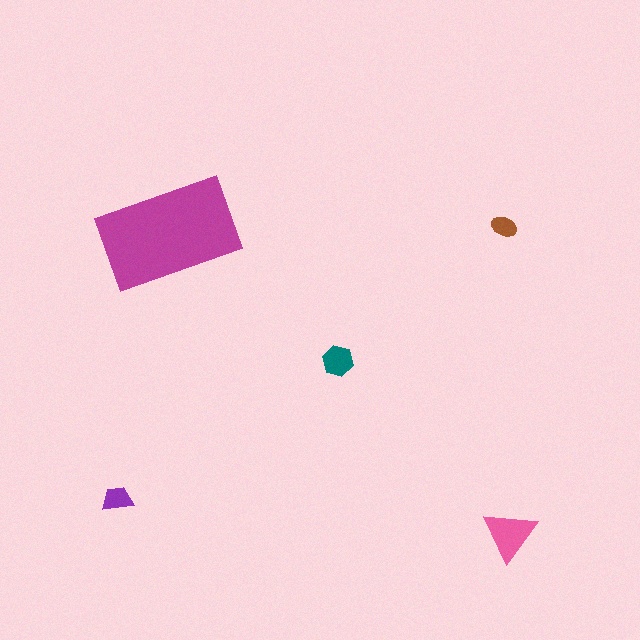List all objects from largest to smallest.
The magenta rectangle, the pink triangle, the teal hexagon, the purple trapezoid, the brown ellipse.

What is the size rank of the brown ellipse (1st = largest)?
5th.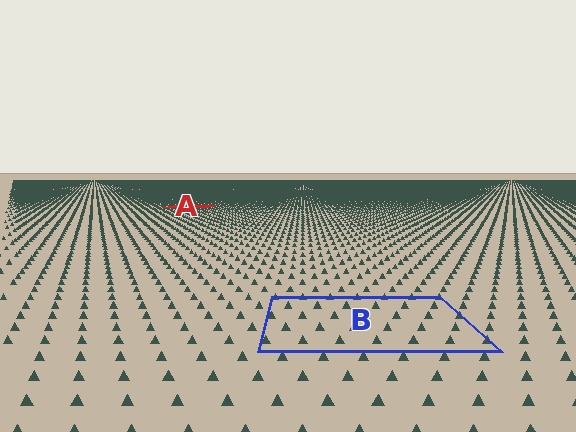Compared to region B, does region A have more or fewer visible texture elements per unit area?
Region A has more texture elements per unit area — they are packed more densely because it is farther away.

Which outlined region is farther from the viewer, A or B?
Region A is farther from the viewer — the texture elements inside it appear smaller and more densely packed.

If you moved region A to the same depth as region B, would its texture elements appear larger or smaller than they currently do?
They would appear larger. At a closer depth, the same texture elements are projected at a bigger on-screen size.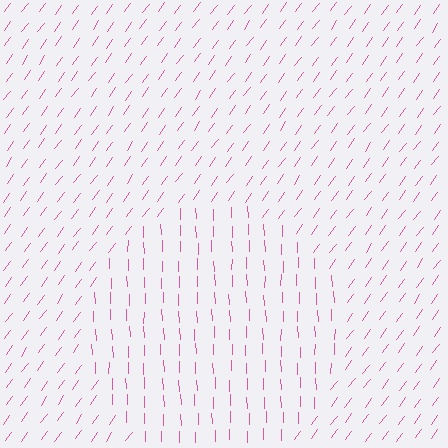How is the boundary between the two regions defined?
The boundary is defined purely by a change in line orientation (approximately 37 degrees difference). All lines are the same color and thickness.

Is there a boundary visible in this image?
Yes, there is a texture boundary formed by a change in line orientation.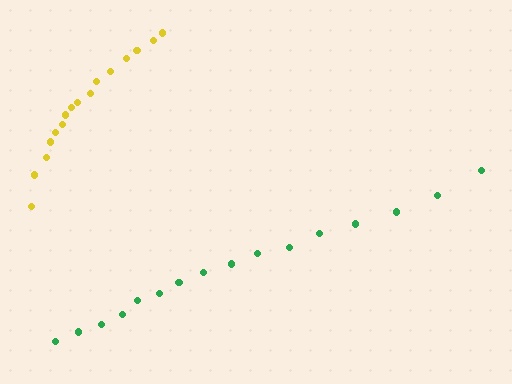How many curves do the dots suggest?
There are 2 distinct paths.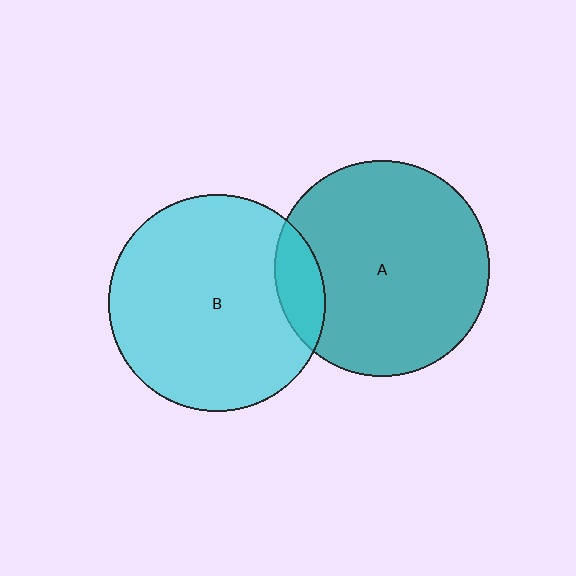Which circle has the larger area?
Circle B (cyan).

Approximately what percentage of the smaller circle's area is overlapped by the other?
Approximately 10%.